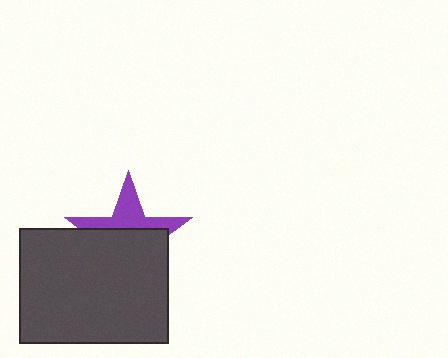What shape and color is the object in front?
The object in front is a dark gray rectangle.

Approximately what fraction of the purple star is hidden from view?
Roughly 63% of the purple star is hidden behind the dark gray rectangle.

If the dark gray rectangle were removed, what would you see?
You would see the complete purple star.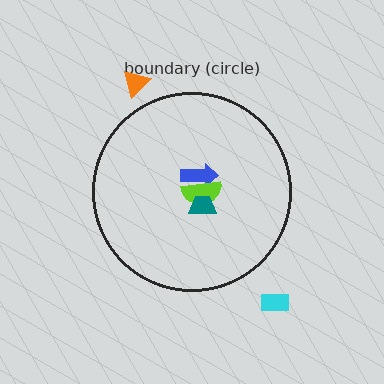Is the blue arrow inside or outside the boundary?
Inside.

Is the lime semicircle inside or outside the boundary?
Inside.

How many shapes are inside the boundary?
3 inside, 2 outside.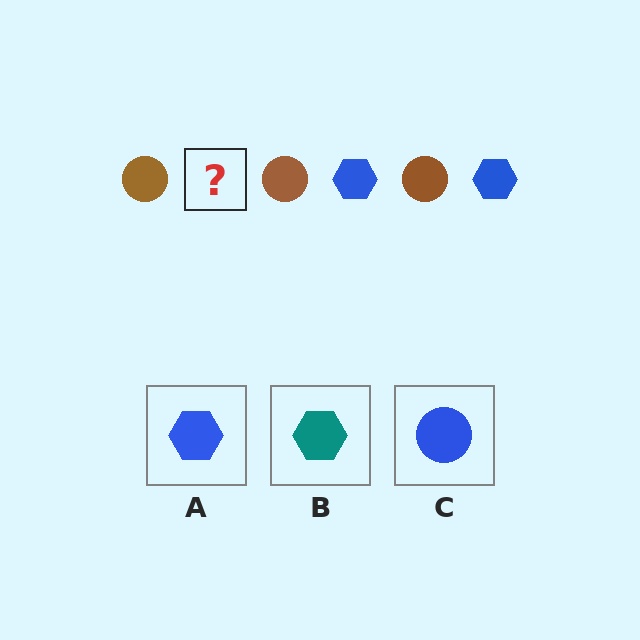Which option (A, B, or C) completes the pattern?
A.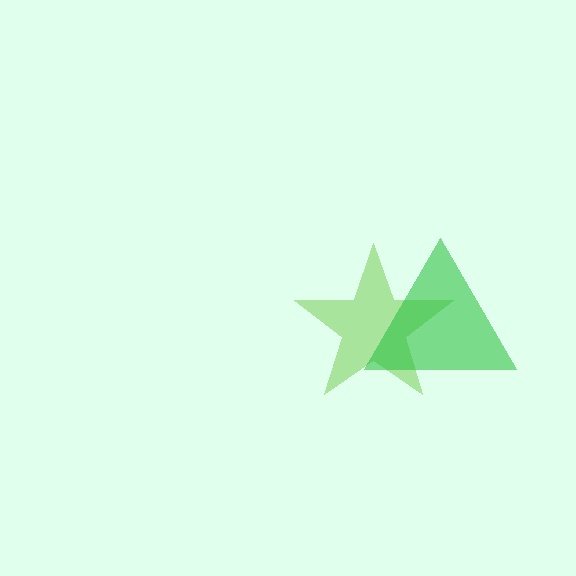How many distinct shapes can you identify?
There are 2 distinct shapes: a lime star, a green triangle.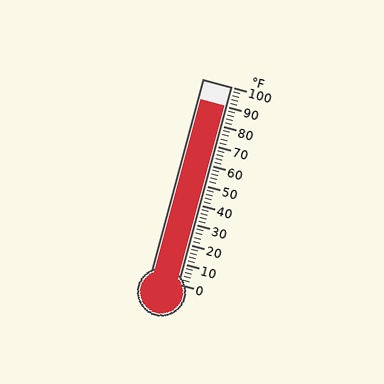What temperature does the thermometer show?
The thermometer shows approximately 90°F.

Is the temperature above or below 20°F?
The temperature is above 20°F.